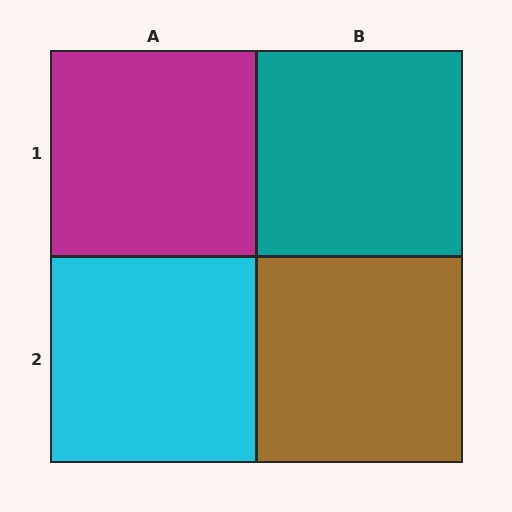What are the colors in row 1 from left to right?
Magenta, teal.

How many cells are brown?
1 cell is brown.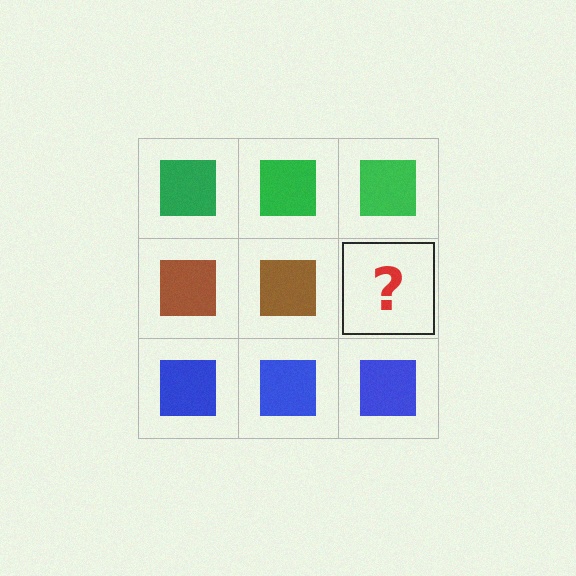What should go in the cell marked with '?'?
The missing cell should contain a brown square.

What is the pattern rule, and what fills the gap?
The rule is that each row has a consistent color. The gap should be filled with a brown square.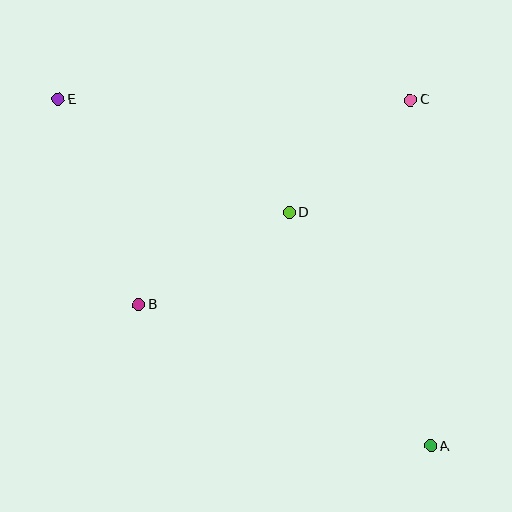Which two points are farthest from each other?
Points A and E are farthest from each other.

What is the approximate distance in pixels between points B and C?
The distance between B and C is approximately 340 pixels.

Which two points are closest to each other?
Points C and D are closest to each other.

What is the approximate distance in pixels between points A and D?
The distance between A and D is approximately 273 pixels.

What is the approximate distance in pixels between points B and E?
The distance between B and E is approximately 221 pixels.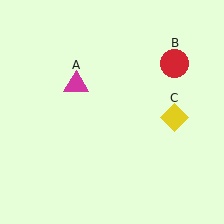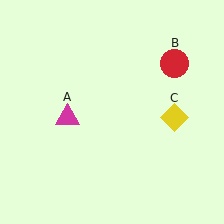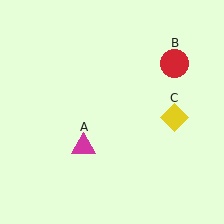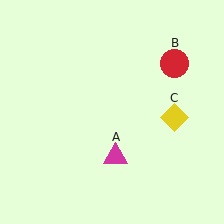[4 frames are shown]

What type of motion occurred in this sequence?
The magenta triangle (object A) rotated counterclockwise around the center of the scene.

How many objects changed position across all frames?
1 object changed position: magenta triangle (object A).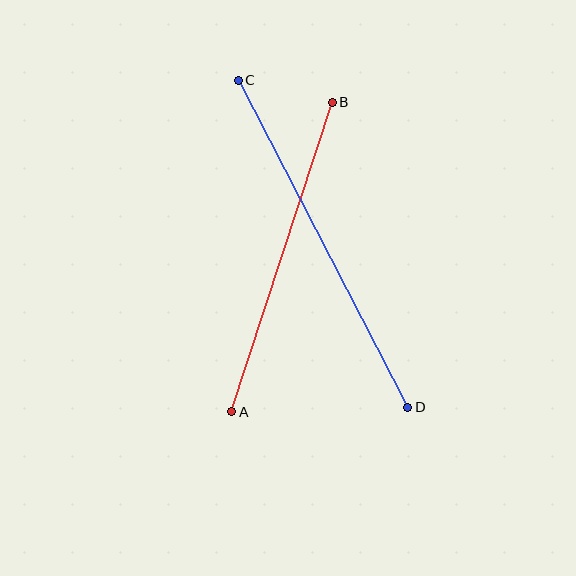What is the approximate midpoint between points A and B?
The midpoint is at approximately (282, 257) pixels.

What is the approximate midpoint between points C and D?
The midpoint is at approximately (323, 244) pixels.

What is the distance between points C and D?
The distance is approximately 368 pixels.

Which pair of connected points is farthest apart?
Points C and D are farthest apart.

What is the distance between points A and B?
The distance is approximately 326 pixels.